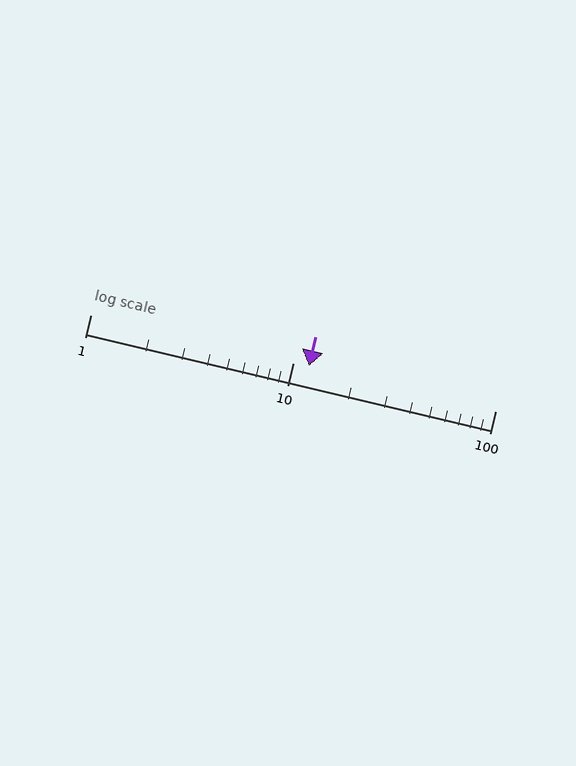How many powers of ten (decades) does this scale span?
The scale spans 2 decades, from 1 to 100.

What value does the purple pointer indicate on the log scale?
The pointer indicates approximately 12.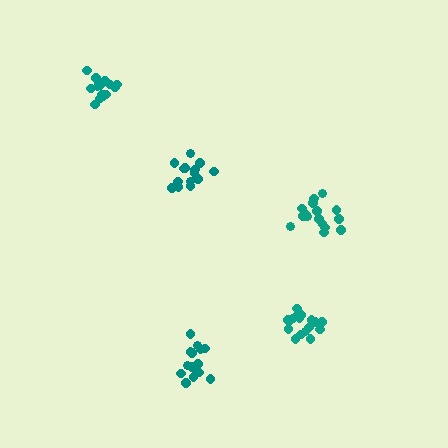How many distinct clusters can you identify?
There are 5 distinct clusters.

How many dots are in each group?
Group 1: 14 dots, Group 2: 15 dots, Group 3: 16 dots, Group 4: 18 dots, Group 5: 18 dots (81 total).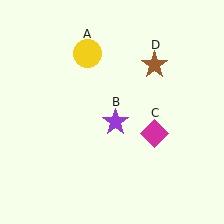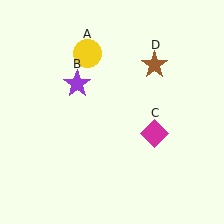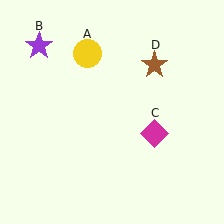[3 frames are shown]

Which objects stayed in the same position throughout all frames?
Yellow circle (object A) and magenta diamond (object C) and brown star (object D) remained stationary.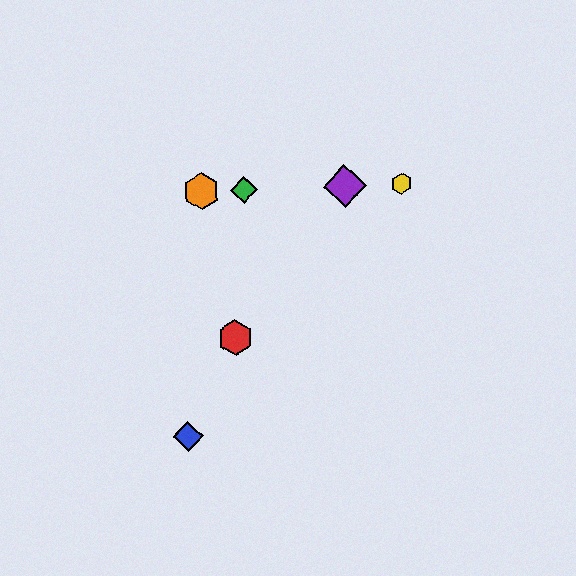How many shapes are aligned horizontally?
4 shapes (the green diamond, the yellow hexagon, the purple diamond, the orange hexagon) are aligned horizontally.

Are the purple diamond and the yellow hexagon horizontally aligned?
Yes, both are at y≈186.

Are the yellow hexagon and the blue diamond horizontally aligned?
No, the yellow hexagon is at y≈184 and the blue diamond is at y≈437.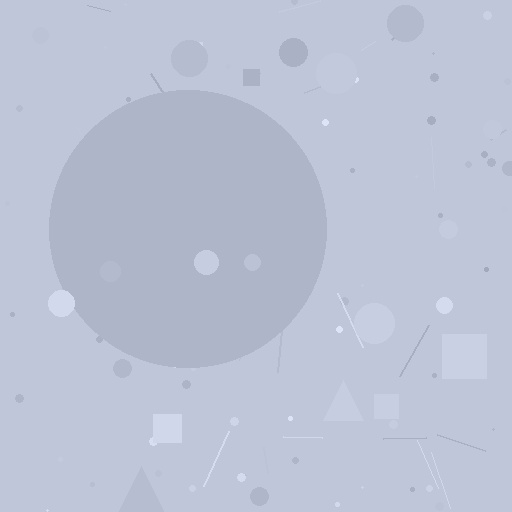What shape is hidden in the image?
A circle is hidden in the image.